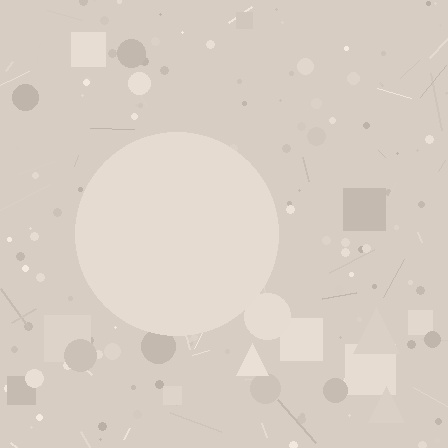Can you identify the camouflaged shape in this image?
The camouflaged shape is a circle.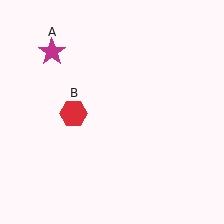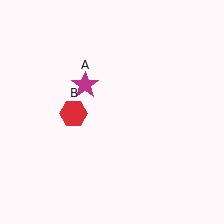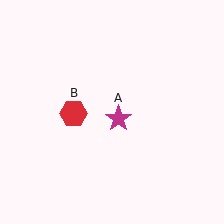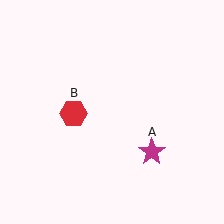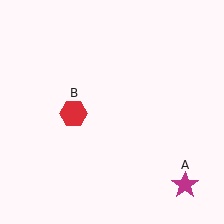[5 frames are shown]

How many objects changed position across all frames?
1 object changed position: magenta star (object A).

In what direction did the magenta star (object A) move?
The magenta star (object A) moved down and to the right.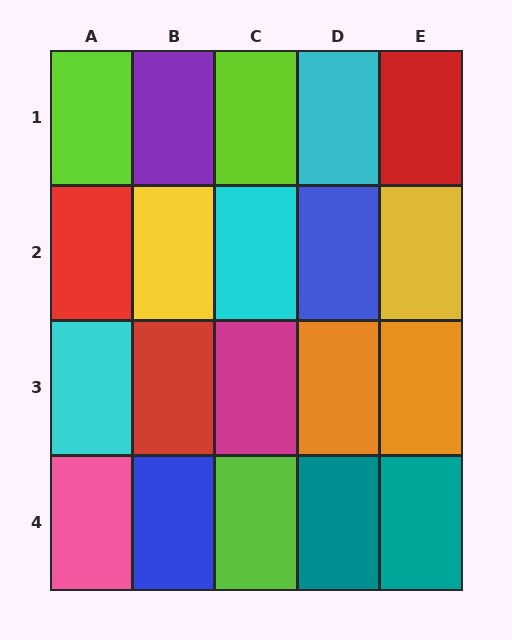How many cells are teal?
2 cells are teal.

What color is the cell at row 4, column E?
Teal.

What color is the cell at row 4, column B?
Blue.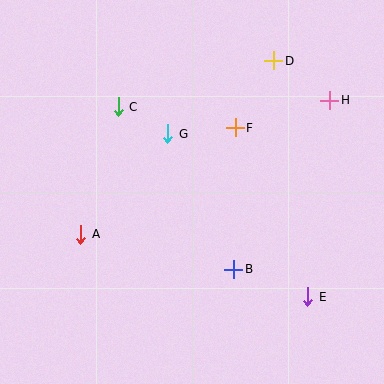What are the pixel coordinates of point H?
Point H is at (330, 100).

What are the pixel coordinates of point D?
Point D is at (274, 61).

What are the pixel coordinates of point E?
Point E is at (308, 297).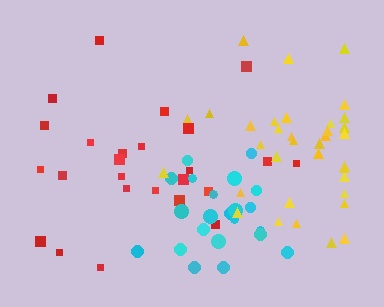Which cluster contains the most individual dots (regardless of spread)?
Yellow (35).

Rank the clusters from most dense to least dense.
cyan, yellow, red.